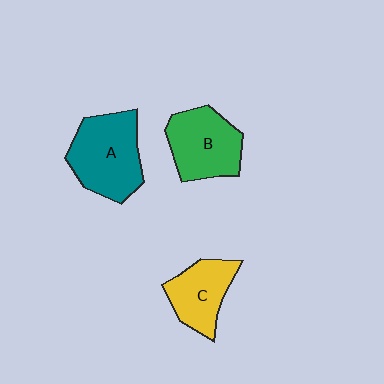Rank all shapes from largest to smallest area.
From largest to smallest: A (teal), B (green), C (yellow).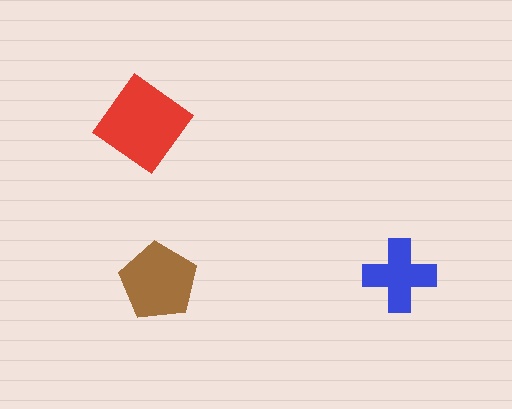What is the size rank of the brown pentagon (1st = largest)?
2nd.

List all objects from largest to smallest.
The red diamond, the brown pentagon, the blue cross.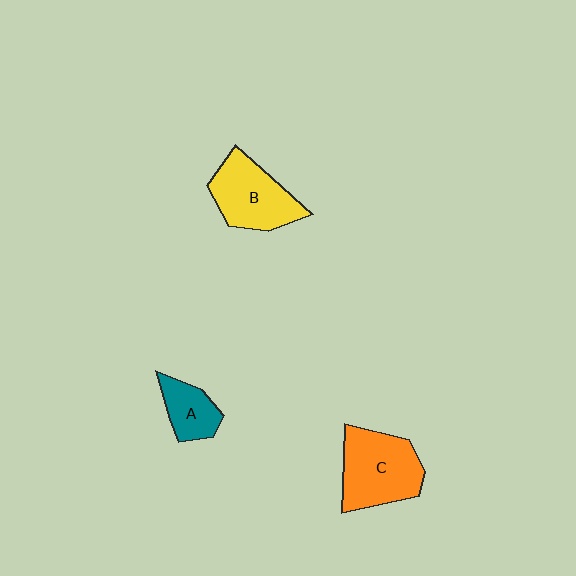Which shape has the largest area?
Shape C (orange).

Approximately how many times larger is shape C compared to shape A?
Approximately 2.0 times.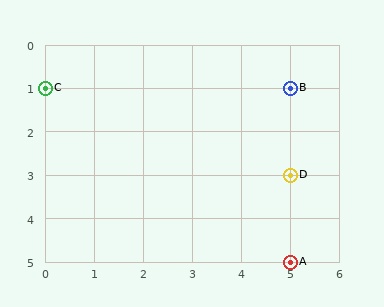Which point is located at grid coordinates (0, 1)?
Point C is at (0, 1).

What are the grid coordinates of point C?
Point C is at grid coordinates (0, 1).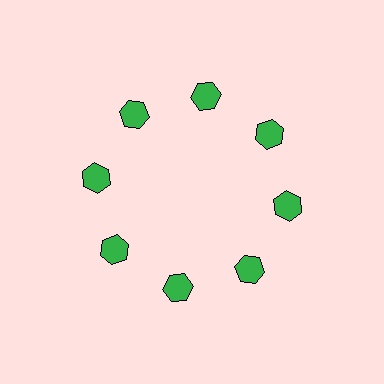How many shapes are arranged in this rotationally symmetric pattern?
There are 8 shapes, arranged in 8 groups of 1.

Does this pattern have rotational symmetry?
Yes, this pattern has 8-fold rotational symmetry. It looks the same after rotating 45 degrees around the center.